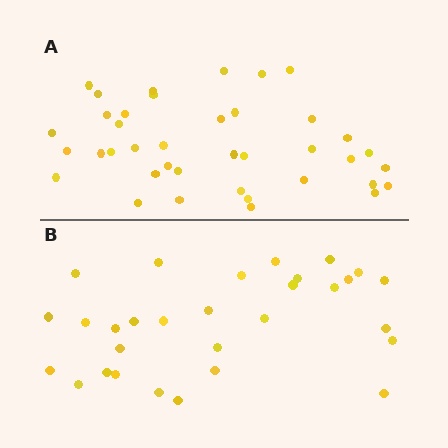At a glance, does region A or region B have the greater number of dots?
Region A (the top region) has more dots.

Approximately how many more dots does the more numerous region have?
Region A has roughly 8 or so more dots than region B.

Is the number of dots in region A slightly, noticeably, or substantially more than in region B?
Region A has noticeably more, but not dramatically so. The ratio is roughly 1.3 to 1.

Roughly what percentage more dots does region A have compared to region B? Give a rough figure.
About 30% more.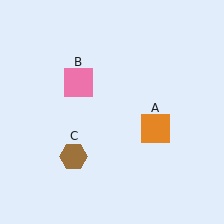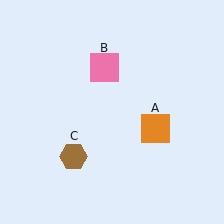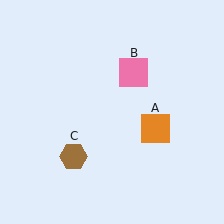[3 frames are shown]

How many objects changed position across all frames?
1 object changed position: pink square (object B).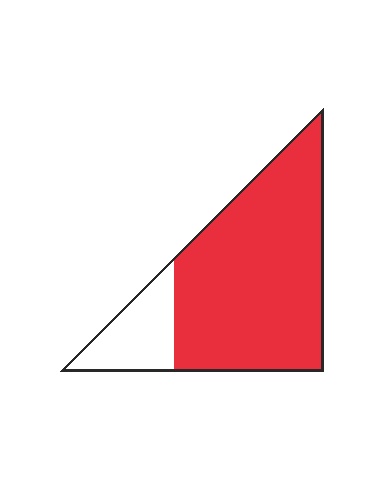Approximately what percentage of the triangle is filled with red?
Approximately 80%.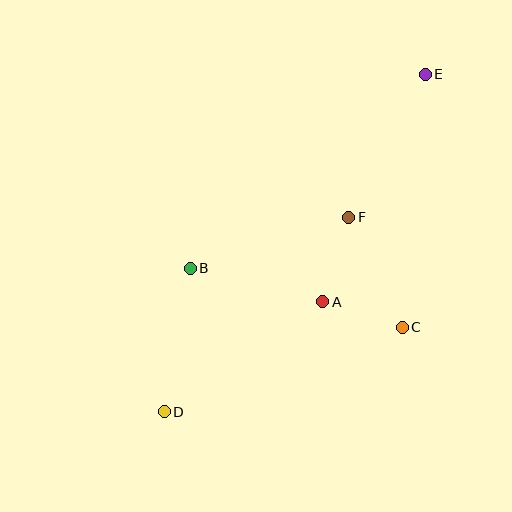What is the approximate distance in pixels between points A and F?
The distance between A and F is approximately 89 pixels.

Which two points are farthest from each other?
Points D and E are farthest from each other.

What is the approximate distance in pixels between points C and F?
The distance between C and F is approximately 123 pixels.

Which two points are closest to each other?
Points A and C are closest to each other.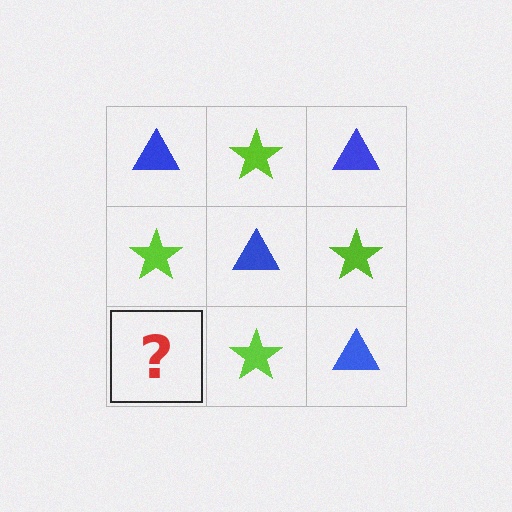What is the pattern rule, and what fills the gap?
The rule is that it alternates blue triangle and lime star in a checkerboard pattern. The gap should be filled with a blue triangle.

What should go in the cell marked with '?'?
The missing cell should contain a blue triangle.